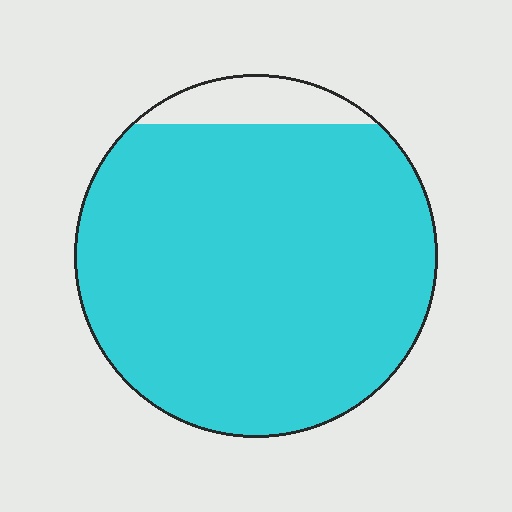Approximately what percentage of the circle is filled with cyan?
Approximately 90%.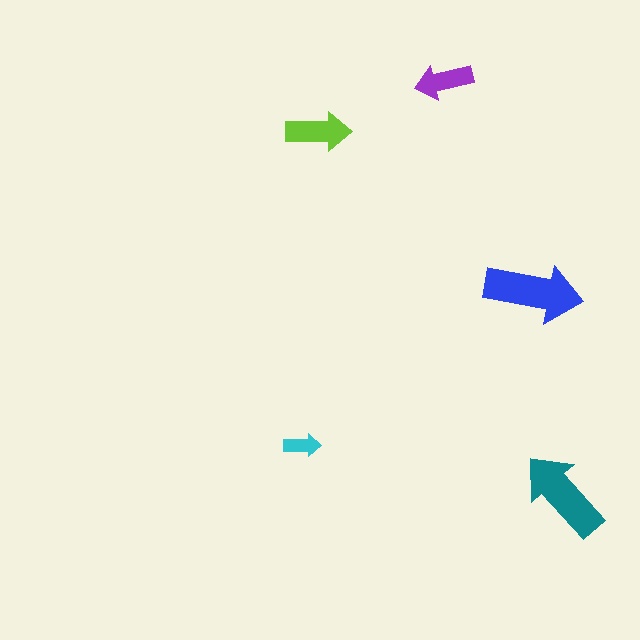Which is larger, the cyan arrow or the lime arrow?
The lime one.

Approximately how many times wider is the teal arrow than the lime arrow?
About 1.5 times wider.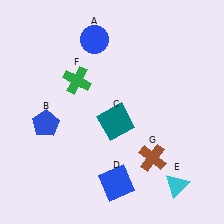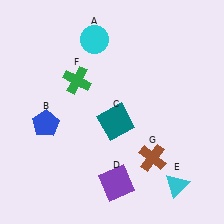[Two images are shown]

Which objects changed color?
A changed from blue to cyan. D changed from blue to purple.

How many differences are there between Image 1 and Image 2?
There are 2 differences between the two images.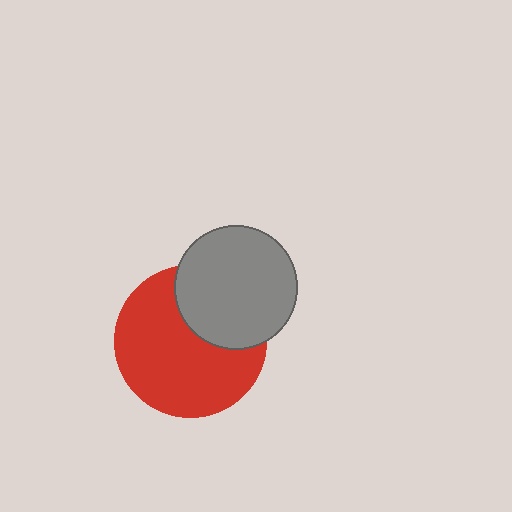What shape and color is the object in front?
The object in front is a gray circle.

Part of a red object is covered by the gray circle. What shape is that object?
It is a circle.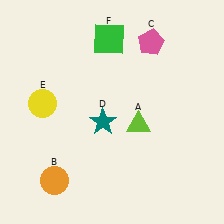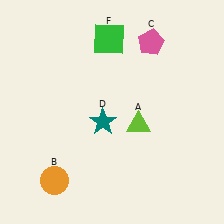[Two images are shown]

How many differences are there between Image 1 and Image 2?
There is 1 difference between the two images.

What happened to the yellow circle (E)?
The yellow circle (E) was removed in Image 2. It was in the top-left area of Image 1.